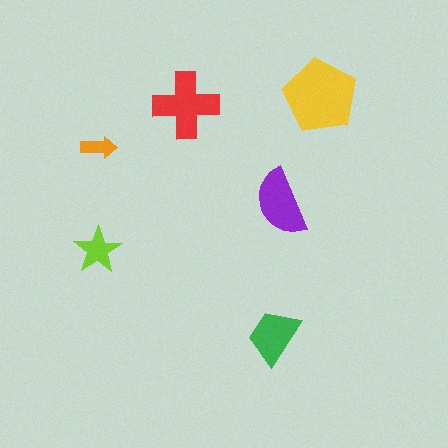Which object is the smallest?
The orange arrow.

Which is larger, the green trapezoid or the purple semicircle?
The purple semicircle.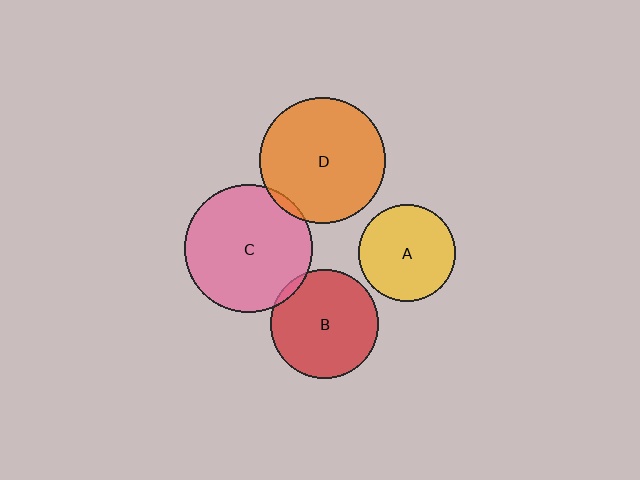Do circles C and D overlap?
Yes.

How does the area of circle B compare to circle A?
Approximately 1.2 times.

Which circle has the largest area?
Circle C (pink).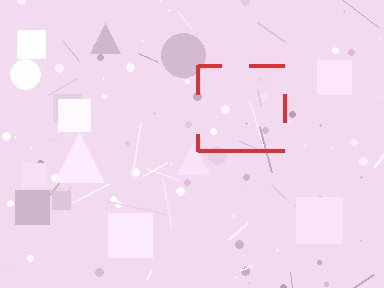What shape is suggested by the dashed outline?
The dashed outline suggests a square.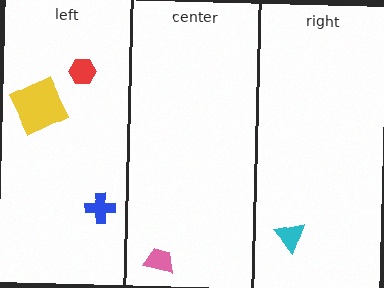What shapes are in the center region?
The pink trapezoid.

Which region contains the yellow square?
The left region.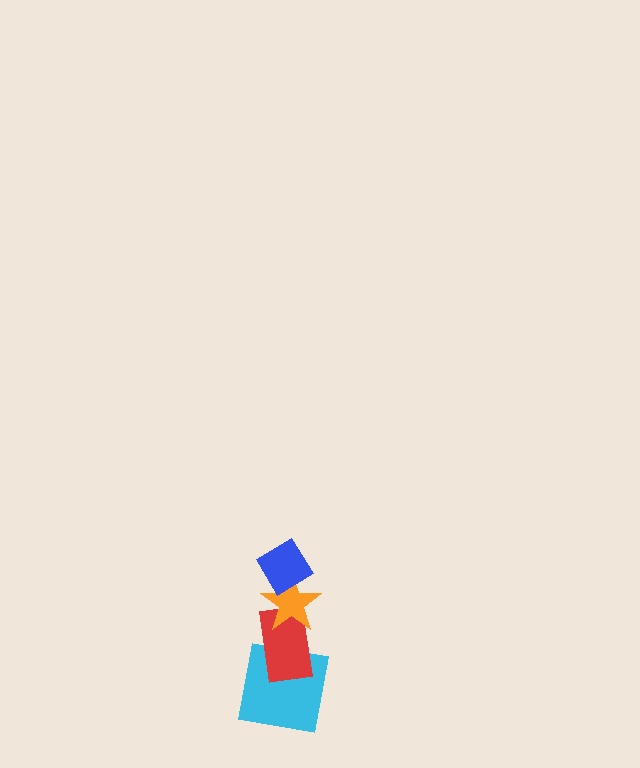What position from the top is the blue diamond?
The blue diamond is 1st from the top.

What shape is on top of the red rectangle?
The orange star is on top of the red rectangle.